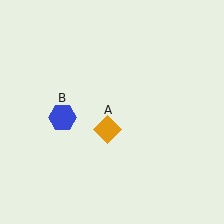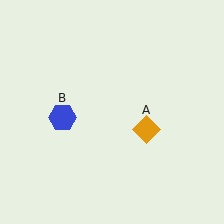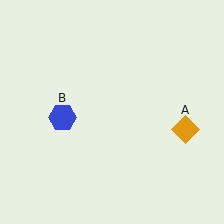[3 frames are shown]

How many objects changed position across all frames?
1 object changed position: orange diamond (object A).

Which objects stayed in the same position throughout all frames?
Blue hexagon (object B) remained stationary.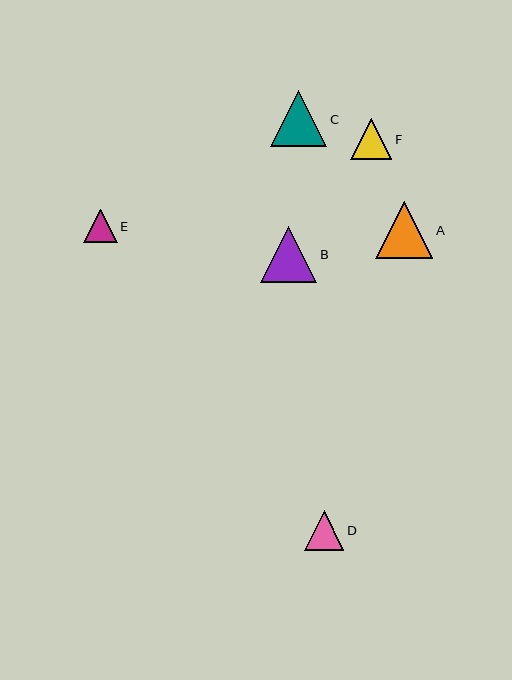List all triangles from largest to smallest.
From largest to smallest: A, C, B, F, D, E.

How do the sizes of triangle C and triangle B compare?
Triangle C and triangle B are approximately the same size.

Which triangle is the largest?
Triangle A is the largest with a size of approximately 57 pixels.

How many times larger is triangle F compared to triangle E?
Triangle F is approximately 1.2 times the size of triangle E.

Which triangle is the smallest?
Triangle E is the smallest with a size of approximately 34 pixels.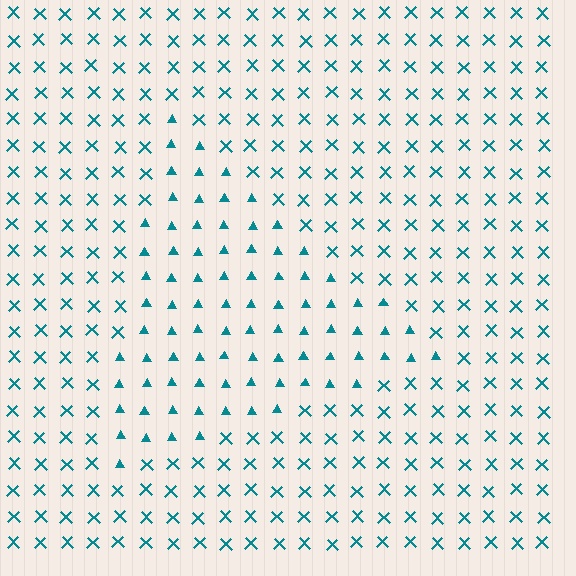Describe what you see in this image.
The image is filled with small teal elements arranged in a uniform grid. A triangle-shaped region contains triangles, while the surrounding area contains X marks. The boundary is defined purely by the change in element shape.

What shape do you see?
I see a triangle.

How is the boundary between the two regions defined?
The boundary is defined by a change in element shape: triangles inside vs. X marks outside. All elements share the same color and spacing.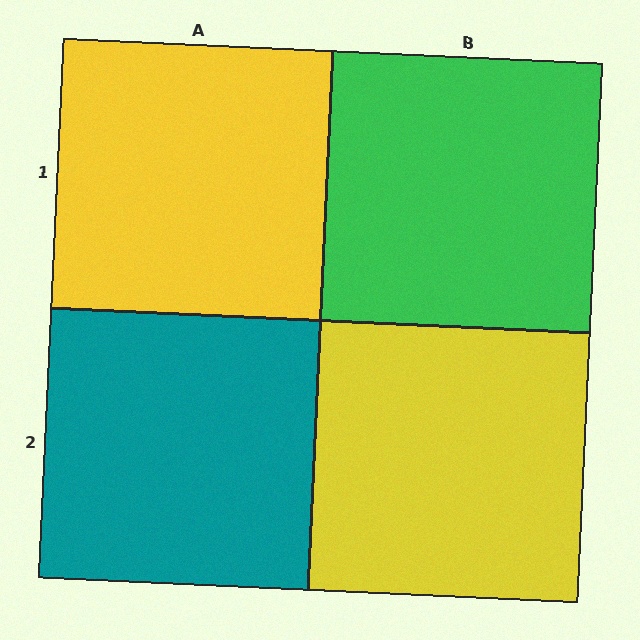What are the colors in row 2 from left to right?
Teal, yellow.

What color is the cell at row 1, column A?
Yellow.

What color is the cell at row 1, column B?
Green.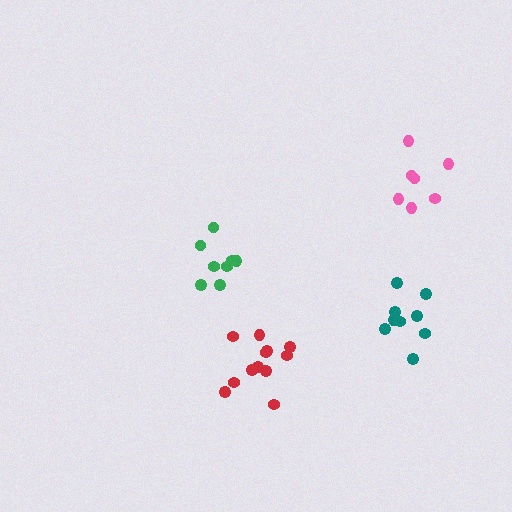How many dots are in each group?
Group 1: 9 dots, Group 2: 8 dots, Group 3: 12 dots, Group 4: 7 dots (36 total).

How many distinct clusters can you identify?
There are 4 distinct clusters.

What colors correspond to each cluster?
The clusters are colored: teal, green, red, pink.